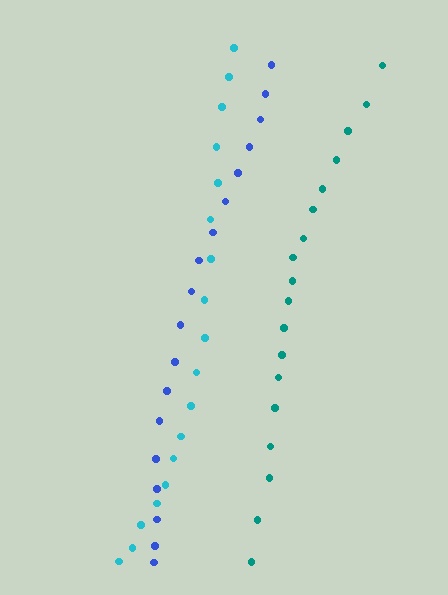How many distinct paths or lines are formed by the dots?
There are 3 distinct paths.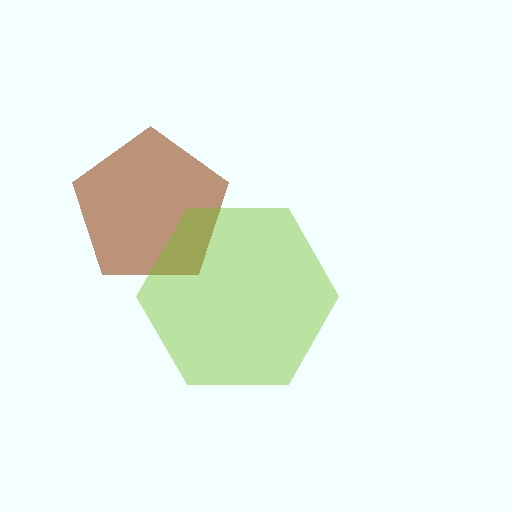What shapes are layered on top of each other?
The layered shapes are: a brown pentagon, a lime hexagon.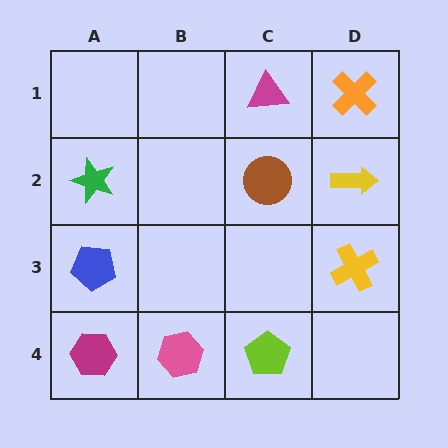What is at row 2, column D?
A yellow arrow.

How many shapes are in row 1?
2 shapes.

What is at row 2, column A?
A green star.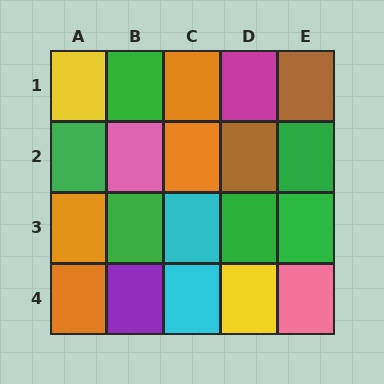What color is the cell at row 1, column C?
Orange.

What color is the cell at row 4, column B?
Purple.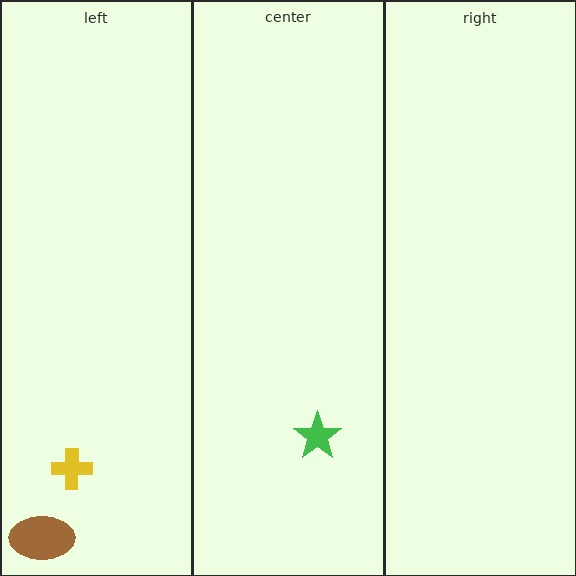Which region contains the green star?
The center region.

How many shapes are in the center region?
1.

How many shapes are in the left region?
2.